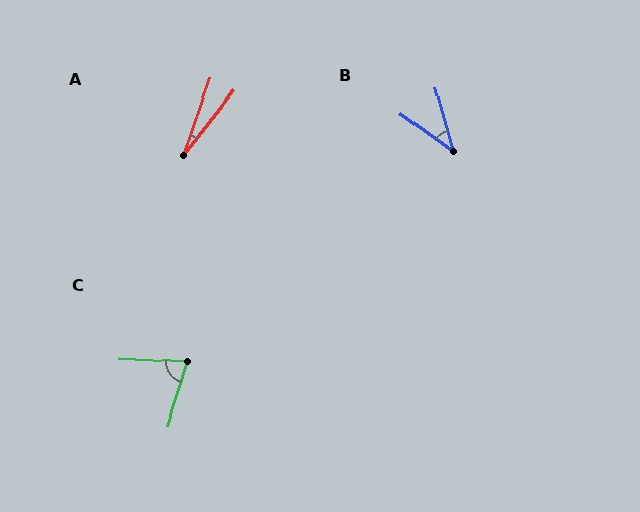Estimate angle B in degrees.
Approximately 38 degrees.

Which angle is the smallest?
A, at approximately 19 degrees.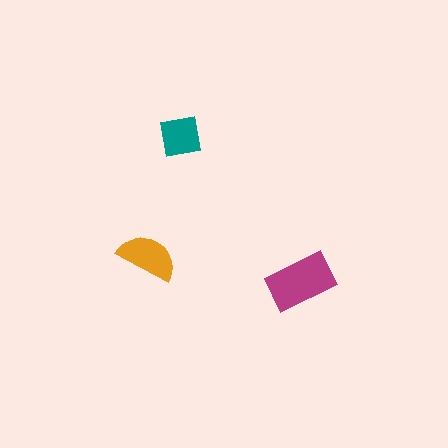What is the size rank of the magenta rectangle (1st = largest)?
1st.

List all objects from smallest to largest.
The teal square, the orange semicircle, the magenta rectangle.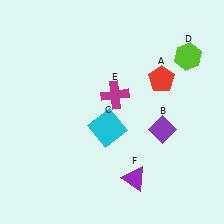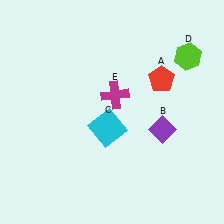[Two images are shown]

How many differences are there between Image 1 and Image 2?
There is 1 difference between the two images.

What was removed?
The purple triangle (F) was removed in Image 2.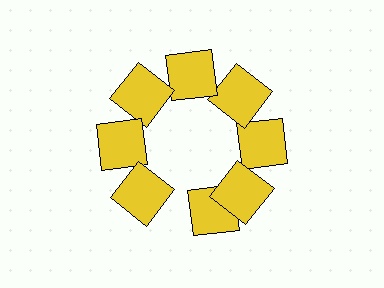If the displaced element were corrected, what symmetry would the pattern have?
It would have 8-fold rotational symmetry — the pattern would map onto itself every 45 degrees.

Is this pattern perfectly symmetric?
No. The 8 yellow squares are arranged in a ring, but one element near the 6 o'clock position is rotated out of alignment along the ring, breaking the 8-fold rotational symmetry.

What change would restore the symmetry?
The symmetry would be restored by rotating it back into even spacing with its neighbors so that all 8 squares sit at equal angles and equal distance from the center.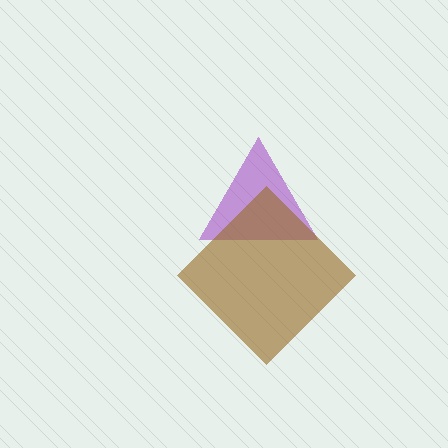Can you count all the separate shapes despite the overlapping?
Yes, there are 2 separate shapes.